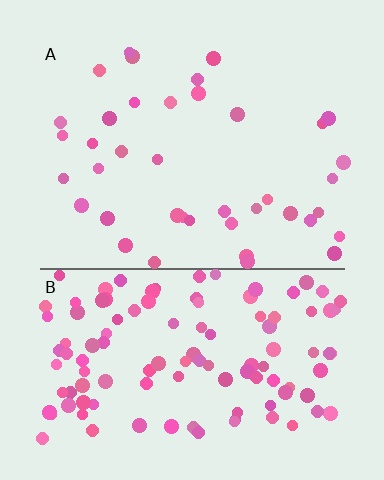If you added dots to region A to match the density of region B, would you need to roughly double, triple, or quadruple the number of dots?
Approximately triple.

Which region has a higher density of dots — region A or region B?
B (the bottom).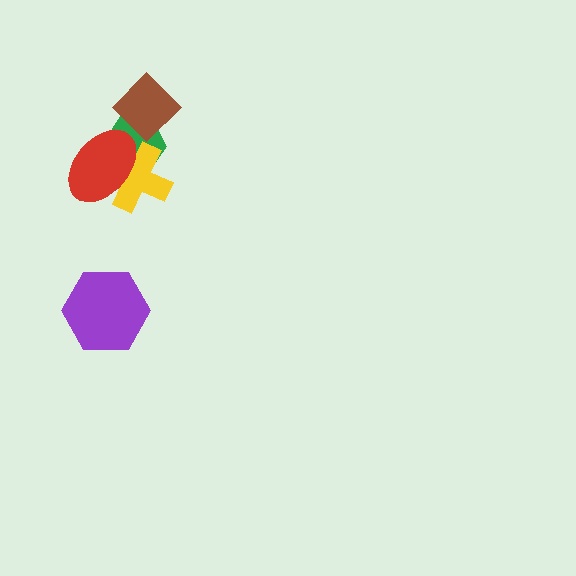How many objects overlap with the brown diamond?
1 object overlaps with the brown diamond.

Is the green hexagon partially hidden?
Yes, it is partially covered by another shape.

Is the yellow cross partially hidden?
Yes, it is partially covered by another shape.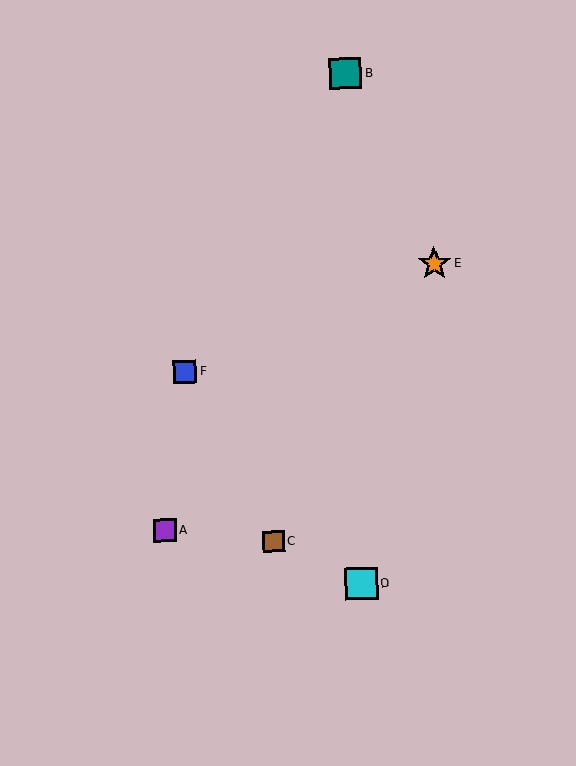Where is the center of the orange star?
The center of the orange star is at (434, 264).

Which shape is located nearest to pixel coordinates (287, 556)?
The brown square (labeled C) at (274, 542) is nearest to that location.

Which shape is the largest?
The orange star (labeled E) is the largest.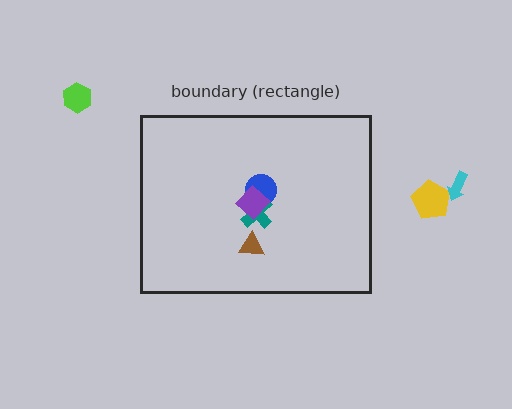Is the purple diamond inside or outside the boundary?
Inside.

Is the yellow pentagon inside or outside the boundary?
Outside.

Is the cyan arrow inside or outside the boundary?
Outside.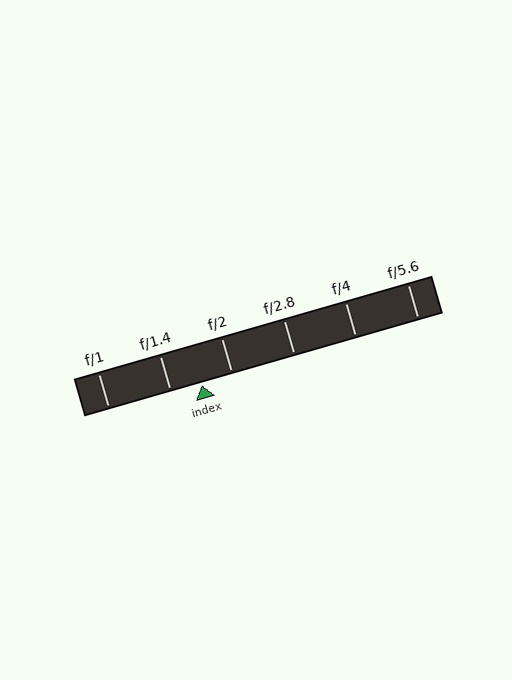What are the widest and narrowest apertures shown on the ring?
The widest aperture shown is f/1 and the narrowest is f/5.6.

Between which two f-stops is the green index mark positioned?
The index mark is between f/1.4 and f/2.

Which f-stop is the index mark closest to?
The index mark is closest to f/2.